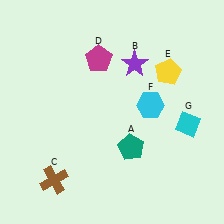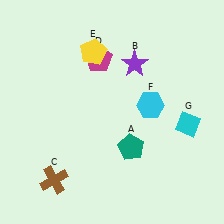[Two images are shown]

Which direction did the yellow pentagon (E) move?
The yellow pentagon (E) moved left.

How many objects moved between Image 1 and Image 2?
1 object moved between the two images.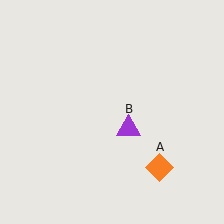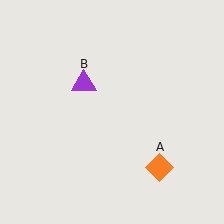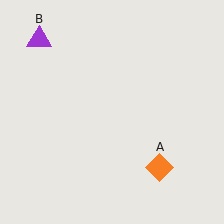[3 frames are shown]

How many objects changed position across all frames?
1 object changed position: purple triangle (object B).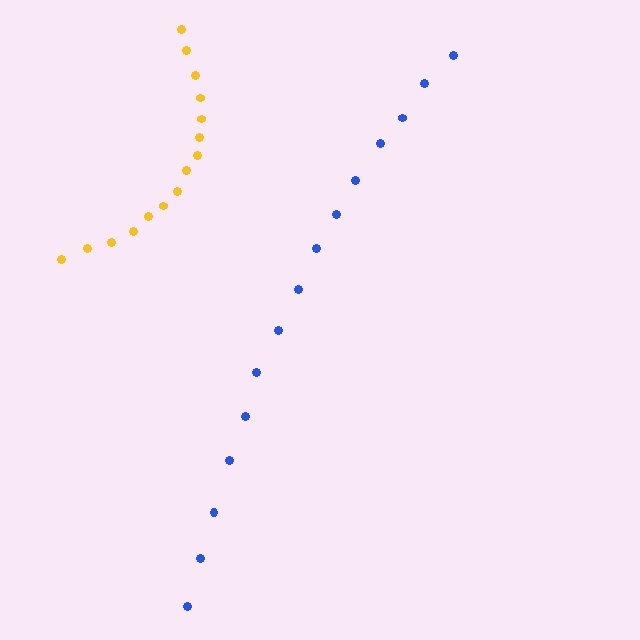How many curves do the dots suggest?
There are 2 distinct paths.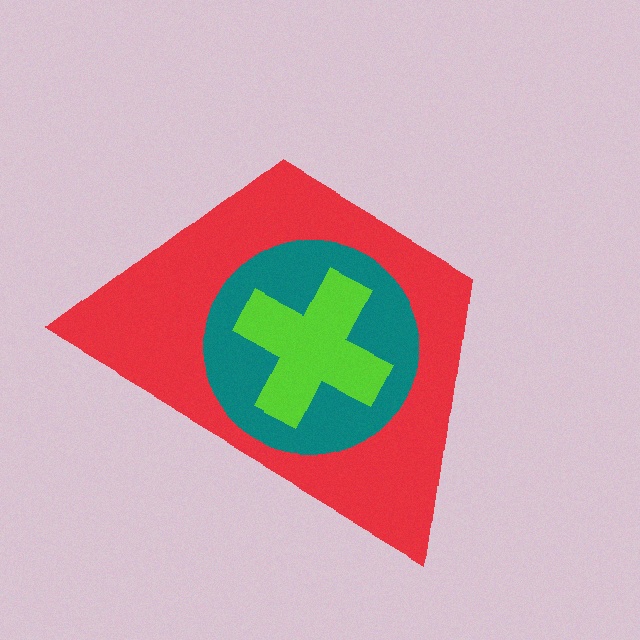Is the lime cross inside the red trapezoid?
Yes.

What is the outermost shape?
The red trapezoid.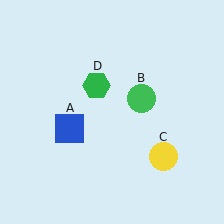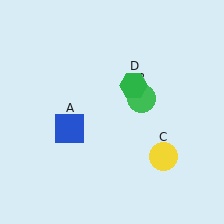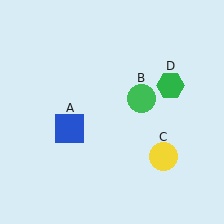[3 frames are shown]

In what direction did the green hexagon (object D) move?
The green hexagon (object D) moved right.